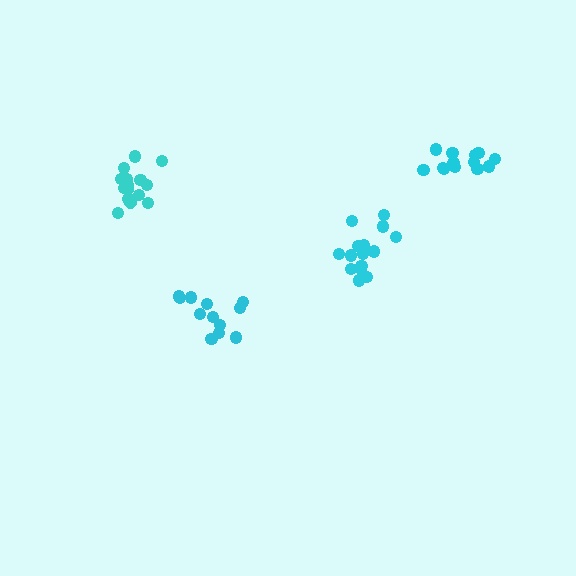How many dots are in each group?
Group 1: 16 dots, Group 2: 12 dots, Group 3: 13 dots, Group 4: 15 dots (56 total).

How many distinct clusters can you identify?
There are 4 distinct clusters.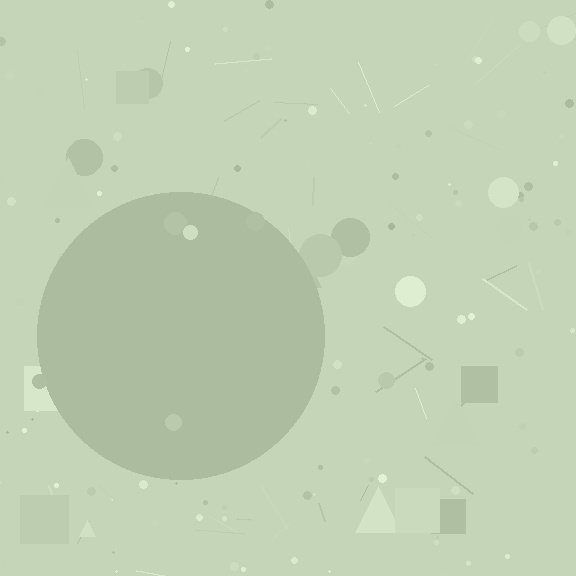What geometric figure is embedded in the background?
A circle is embedded in the background.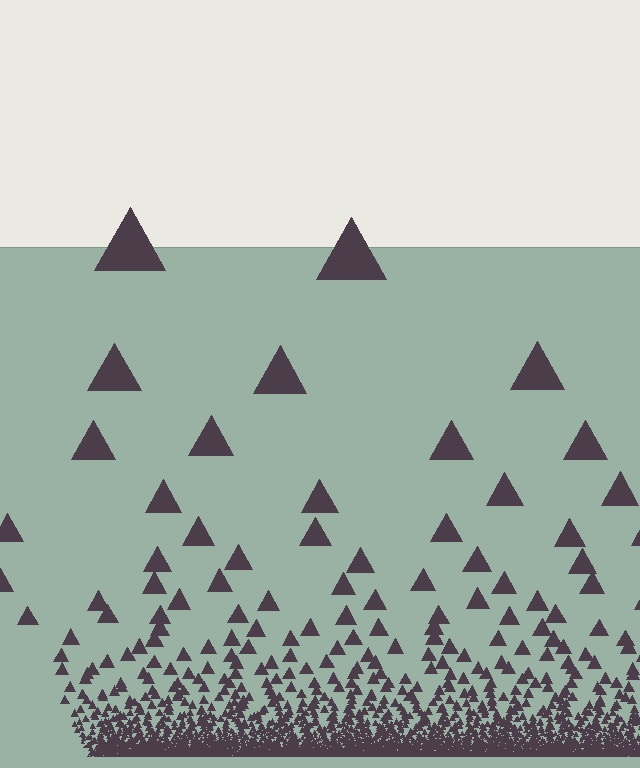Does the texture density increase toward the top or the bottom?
Density increases toward the bottom.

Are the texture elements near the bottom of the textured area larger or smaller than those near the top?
Smaller. The gradient is inverted — elements near the bottom are smaller and denser.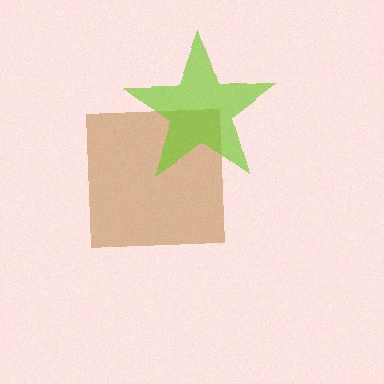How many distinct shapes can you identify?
There are 2 distinct shapes: a brown square, a lime star.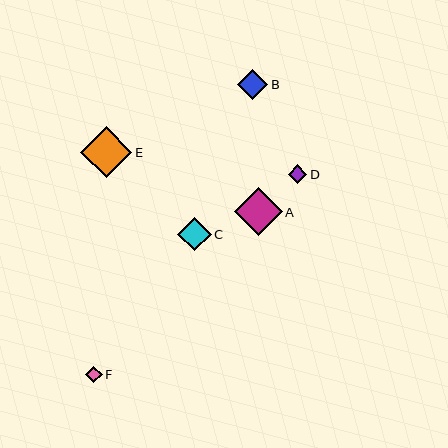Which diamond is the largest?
Diamond E is the largest with a size of approximately 51 pixels.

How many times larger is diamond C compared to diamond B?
Diamond C is approximately 1.1 times the size of diamond B.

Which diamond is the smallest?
Diamond F is the smallest with a size of approximately 16 pixels.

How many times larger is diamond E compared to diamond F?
Diamond E is approximately 3.1 times the size of diamond F.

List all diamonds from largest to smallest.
From largest to smallest: E, A, C, B, D, F.